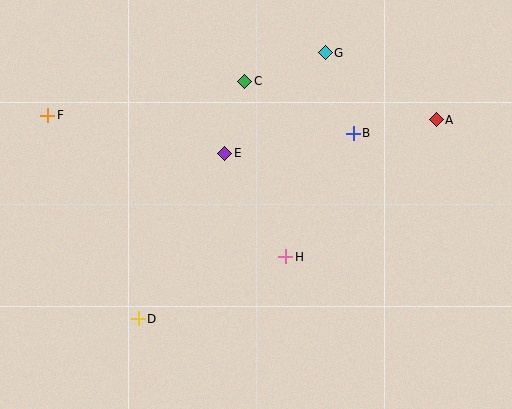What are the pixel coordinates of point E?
Point E is at (225, 153).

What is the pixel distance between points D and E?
The distance between D and E is 187 pixels.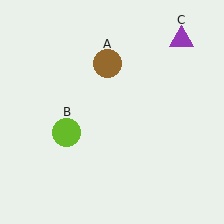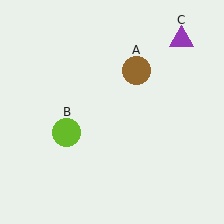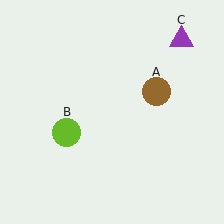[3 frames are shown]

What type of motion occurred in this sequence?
The brown circle (object A) rotated clockwise around the center of the scene.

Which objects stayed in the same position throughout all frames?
Lime circle (object B) and purple triangle (object C) remained stationary.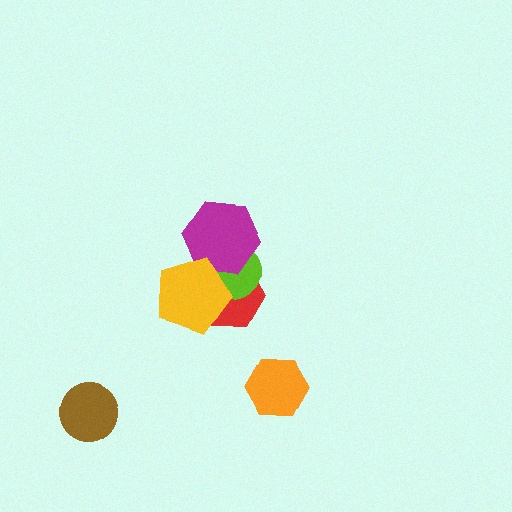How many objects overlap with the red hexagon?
3 objects overlap with the red hexagon.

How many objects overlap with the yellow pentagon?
3 objects overlap with the yellow pentagon.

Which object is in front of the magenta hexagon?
The yellow pentagon is in front of the magenta hexagon.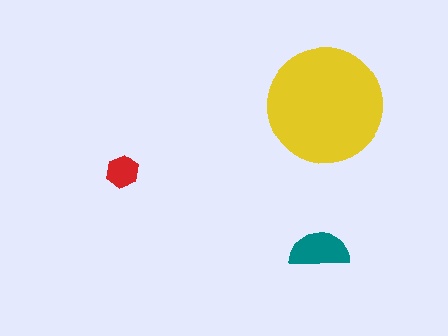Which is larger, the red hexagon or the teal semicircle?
The teal semicircle.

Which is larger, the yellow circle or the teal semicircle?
The yellow circle.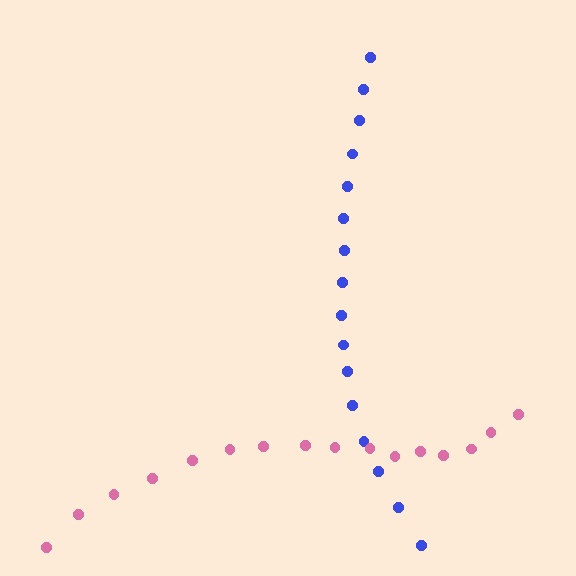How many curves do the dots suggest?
There are 2 distinct paths.